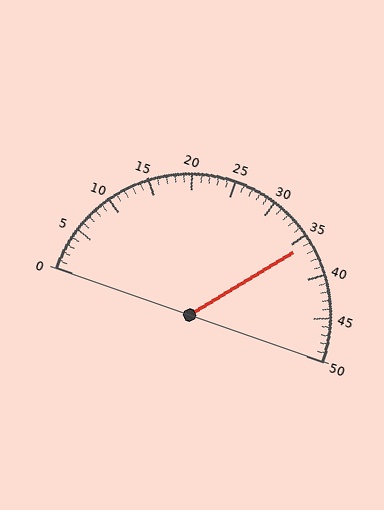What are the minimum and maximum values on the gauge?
The gauge ranges from 0 to 50.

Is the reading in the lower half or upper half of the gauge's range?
The reading is in the upper half of the range (0 to 50).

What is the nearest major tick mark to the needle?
The nearest major tick mark is 35.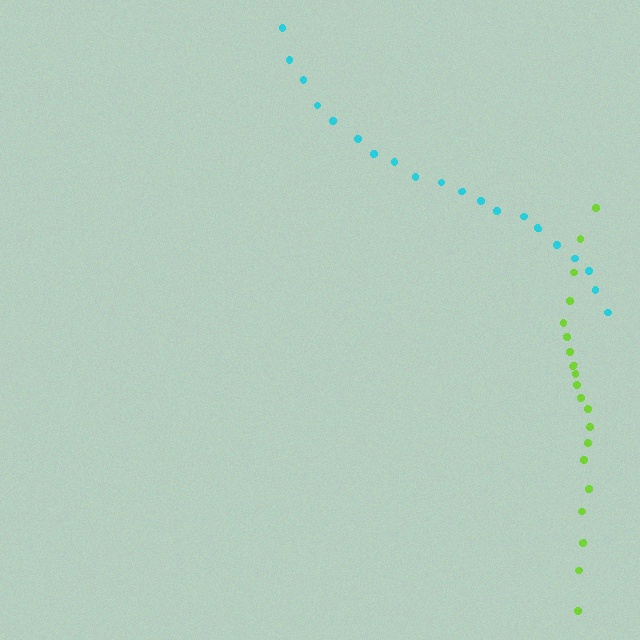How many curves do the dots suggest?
There are 2 distinct paths.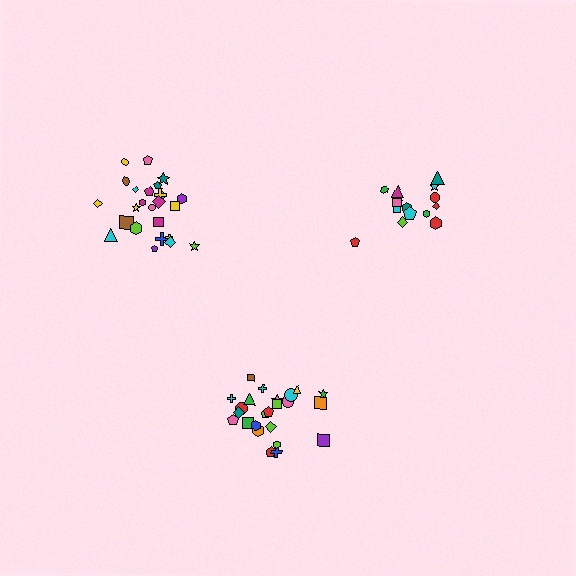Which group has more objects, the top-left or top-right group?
The top-left group.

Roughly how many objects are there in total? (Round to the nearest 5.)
Roughly 65 objects in total.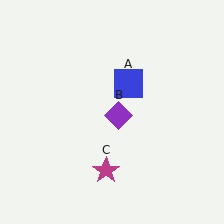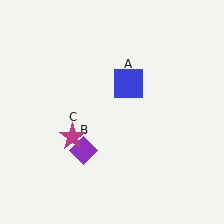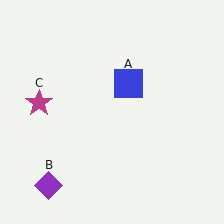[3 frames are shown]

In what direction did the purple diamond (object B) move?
The purple diamond (object B) moved down and to the left.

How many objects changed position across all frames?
2 objects changed position: purple diamond (object B), magenta star (object C).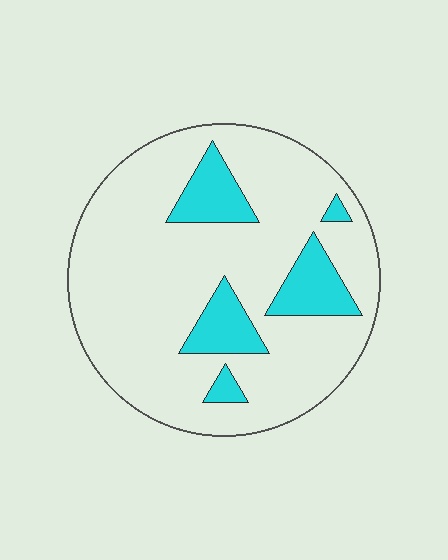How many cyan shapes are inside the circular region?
5.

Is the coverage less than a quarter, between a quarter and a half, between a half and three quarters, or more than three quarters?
Less than a quarter.